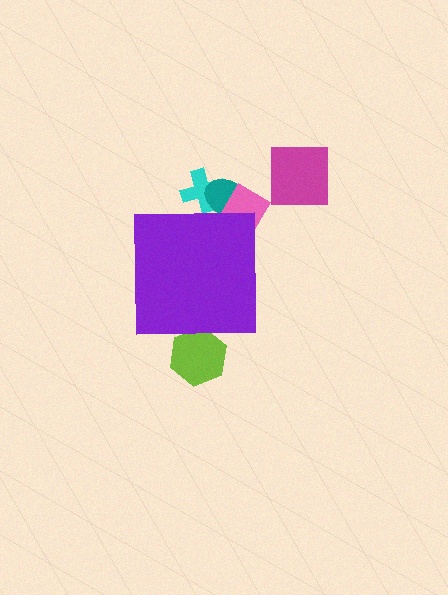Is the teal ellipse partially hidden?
Yes, the teal ellipse is partially hidden behind the purple square.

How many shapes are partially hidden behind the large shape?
4 shapes are partially hidden.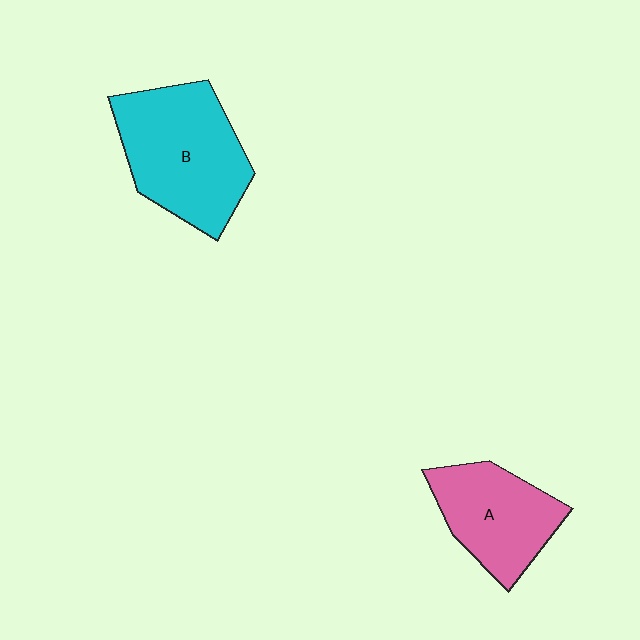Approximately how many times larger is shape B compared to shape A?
Approximately 1.4 times.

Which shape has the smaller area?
Shape A (pink).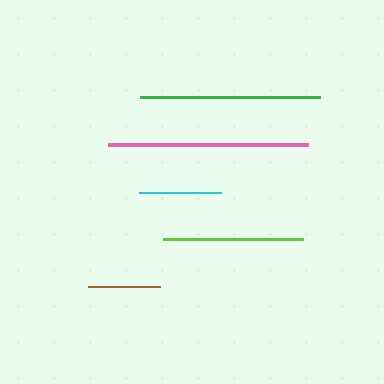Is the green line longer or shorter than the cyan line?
The green line is longer than the cyan line.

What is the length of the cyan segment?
The cyan segment is approximately 82 pixels long.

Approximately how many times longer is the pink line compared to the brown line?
The pink line is approximately 2.8 times the length of the brown line.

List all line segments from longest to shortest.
From longest to shortest: pink, green, lime, cyan, brown.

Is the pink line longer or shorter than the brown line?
The pink line is longer than the brown line.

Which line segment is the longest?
The pink line is the longest at approximately 200 pixels.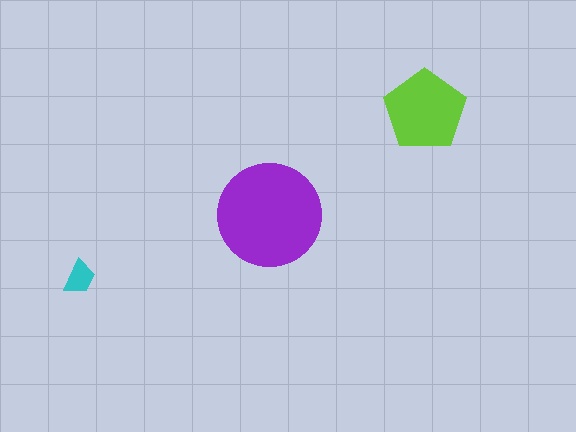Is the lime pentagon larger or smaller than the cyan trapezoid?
Larger.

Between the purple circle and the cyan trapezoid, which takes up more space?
The purple circle.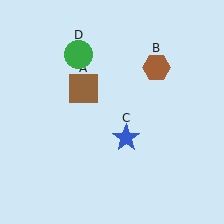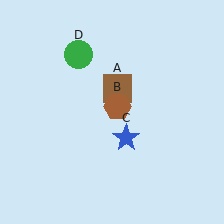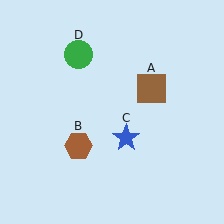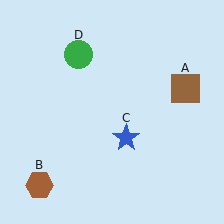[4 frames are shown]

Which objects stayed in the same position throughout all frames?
Blue star (object C) and green circle (object D) remained stationary.